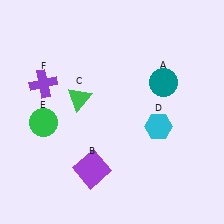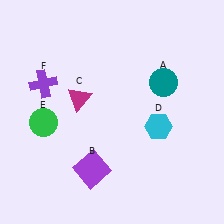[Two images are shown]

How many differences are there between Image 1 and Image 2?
There is 1 difference between the two images.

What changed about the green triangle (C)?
In Image 1, C is green. In Image 2, it changed to magenta.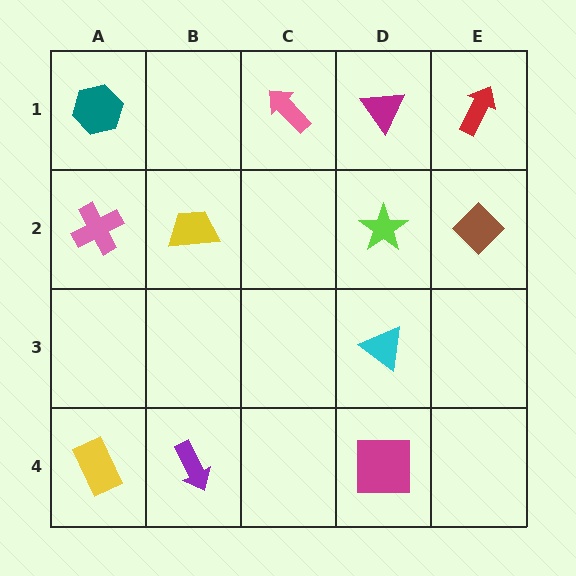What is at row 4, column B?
A purple arrow.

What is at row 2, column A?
A pink cross.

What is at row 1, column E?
A red arrow.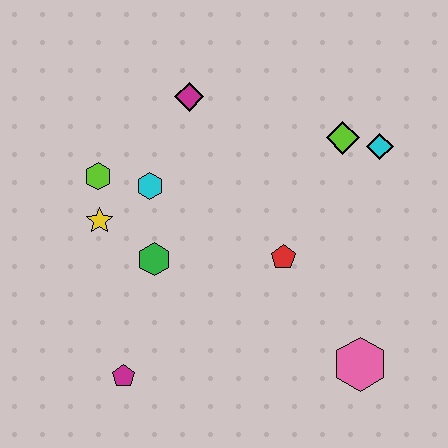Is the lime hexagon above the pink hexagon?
Yes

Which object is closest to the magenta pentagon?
The green hexagon is closest to the magenta pentagon.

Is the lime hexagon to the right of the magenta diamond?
No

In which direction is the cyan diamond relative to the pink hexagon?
The cyan diamond is above the pink hexagon.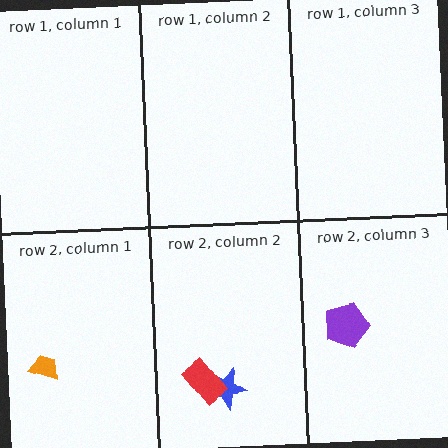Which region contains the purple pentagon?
The row 2, column 3 region.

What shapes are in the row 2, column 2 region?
The blue star, the red rectangle.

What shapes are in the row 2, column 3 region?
The purple pentagon.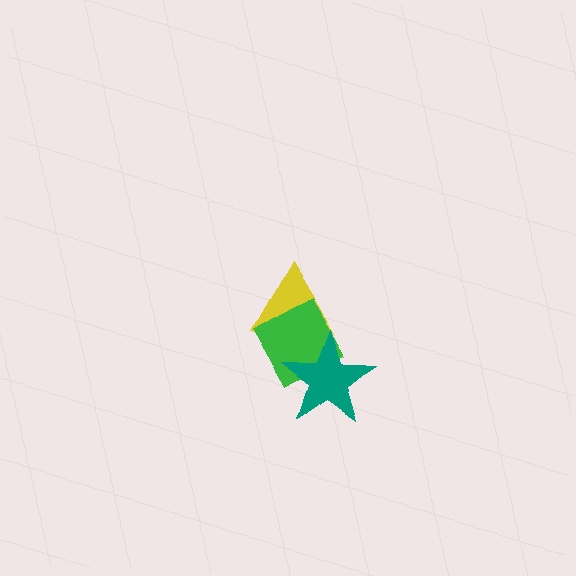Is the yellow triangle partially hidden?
Yes, it is partially covered by another shape.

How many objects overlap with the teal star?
2 objects overlap with the teal star.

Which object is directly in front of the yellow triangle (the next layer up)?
The green square is directly in front of the yellow triangle.